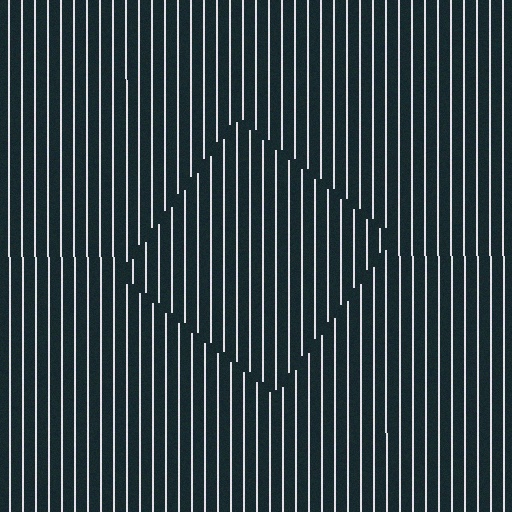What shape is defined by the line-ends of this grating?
An illusory square. The interior of the shape contains the same grating, shifted by half a period — the contour is defined by the phase discontinuity where line-ends from the inner and outer gratings abut.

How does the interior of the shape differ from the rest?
The interior of the shape contains the same grating, shifted by half a period — the contour is defined by the phase discontinuity where line-ends from the inner and outer gratings abut.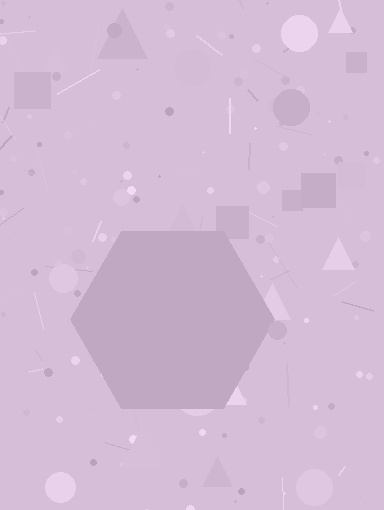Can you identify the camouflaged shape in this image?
The camouflaged shape is a hexagon.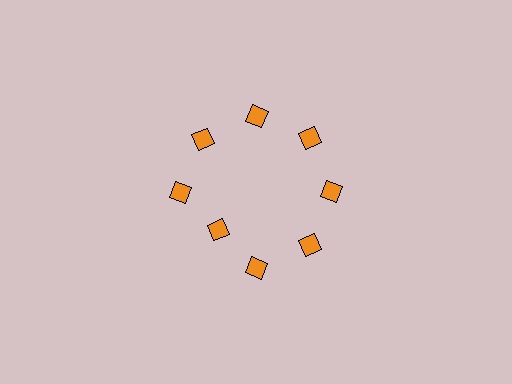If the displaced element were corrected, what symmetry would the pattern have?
It would have 8-fold rotational symmetry — the pattern would map onto itself every 45 degrees.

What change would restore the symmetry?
The symmetry would be restored by moving it outward, back onto the ring so that all 8 diamonds sit at equal angles and equal distance from the center.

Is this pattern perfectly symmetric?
No. The 8 orange diamonds are arranged in a ring, but one element near the 8 o'clock position is pulled inward toward the center, breaking the 8-fold rotational symmetry.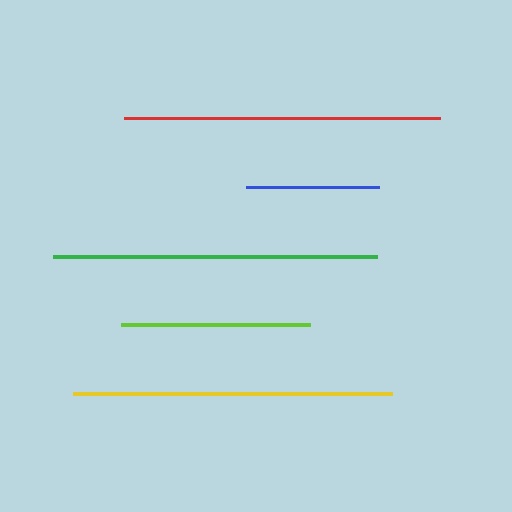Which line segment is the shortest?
The blue line is the shortest at approximately 134 pixels.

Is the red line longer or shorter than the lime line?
The red line is longer than the lime line.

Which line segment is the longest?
The green line is the longest at approximately 324 pixels.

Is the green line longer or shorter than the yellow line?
The green line is longer than the yellow line.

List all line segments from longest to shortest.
From longest to shortest: green, yellow, red, lime, blue.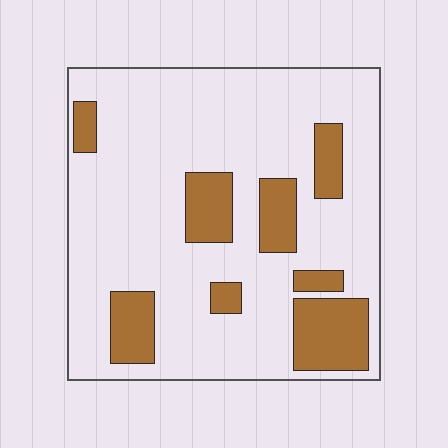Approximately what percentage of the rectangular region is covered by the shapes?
Approximately 20%.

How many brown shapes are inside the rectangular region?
8.